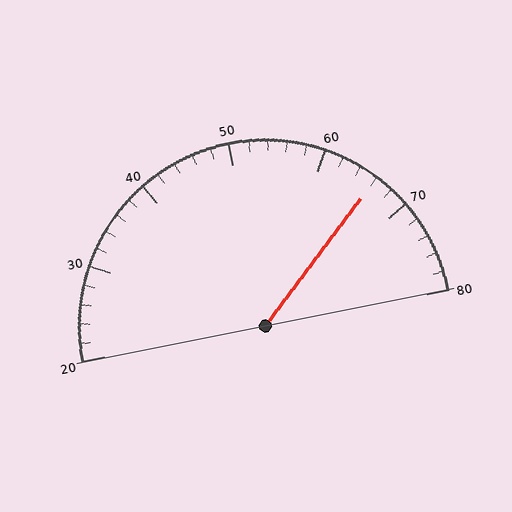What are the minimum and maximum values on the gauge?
The gauge ranges from 20 to 80.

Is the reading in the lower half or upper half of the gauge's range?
The reading is in the upper half of the range (20 to 80).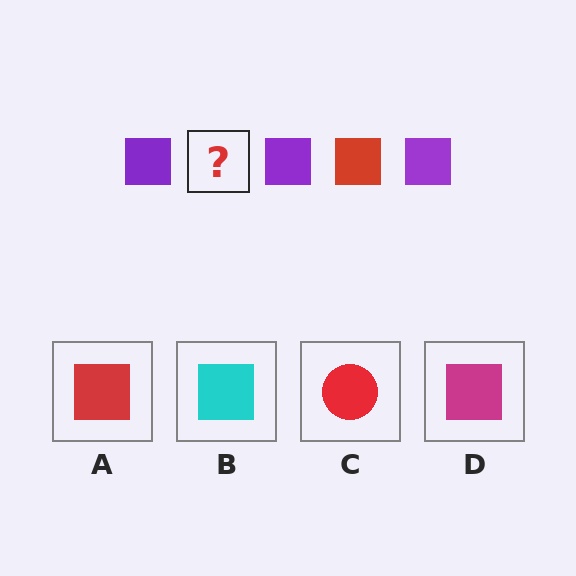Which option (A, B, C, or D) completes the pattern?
A.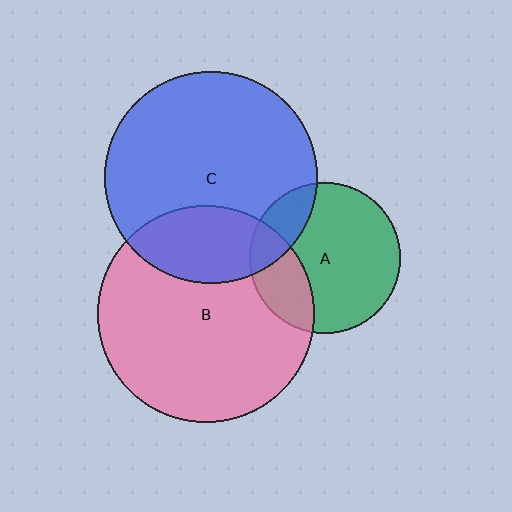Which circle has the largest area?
Circle B (pink).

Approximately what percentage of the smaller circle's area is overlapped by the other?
Approximately 25%.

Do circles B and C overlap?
Yes.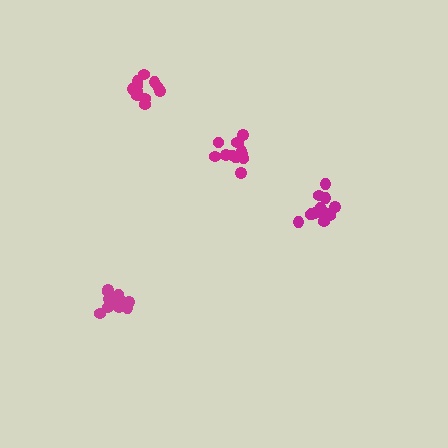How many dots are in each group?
Group 1: 13 dots, Group 2: 11 dots, Group 3: 14 dots, Group 4: 13 dots (51 total).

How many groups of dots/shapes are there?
There are 4 groups.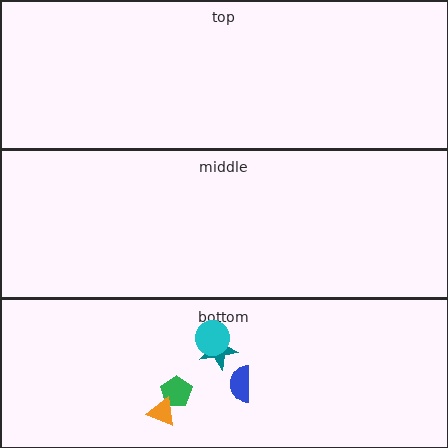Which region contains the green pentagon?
The bottom region.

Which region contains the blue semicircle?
The bottom region.